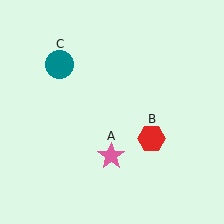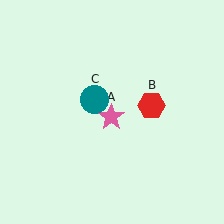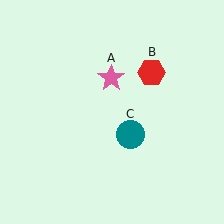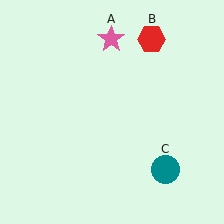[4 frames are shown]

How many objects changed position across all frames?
3 objects changed position: pink star (object A), red hexagon (object B), teal circle (object C).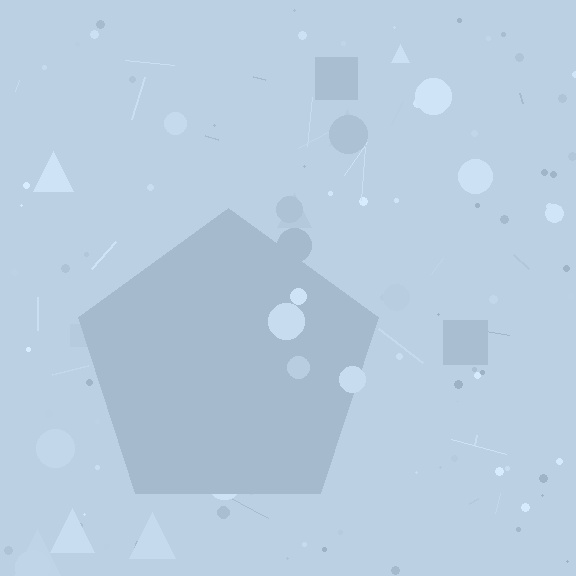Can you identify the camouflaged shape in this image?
The camouflaged shape is a pentagon.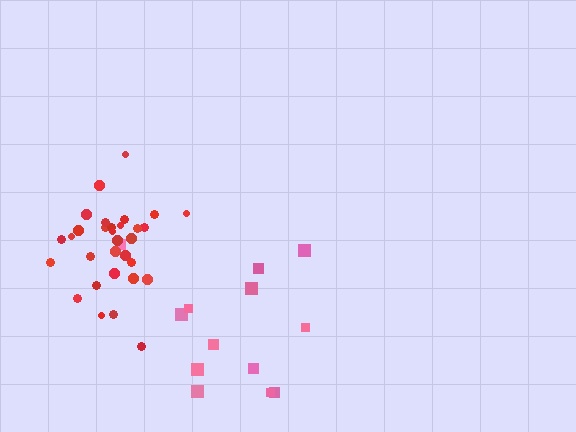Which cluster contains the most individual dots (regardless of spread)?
Red (32).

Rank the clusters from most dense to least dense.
red, pink.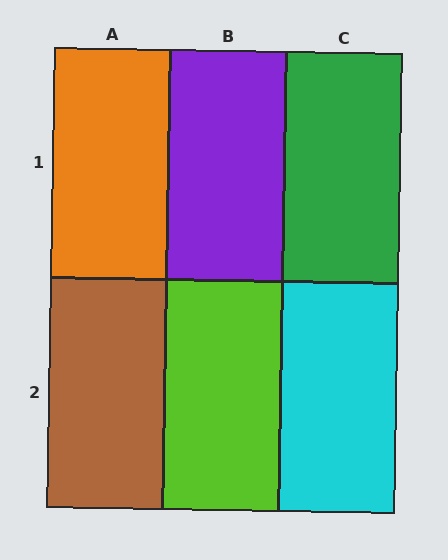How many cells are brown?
1 cell is brown.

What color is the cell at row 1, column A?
Orange.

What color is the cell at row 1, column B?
Purple.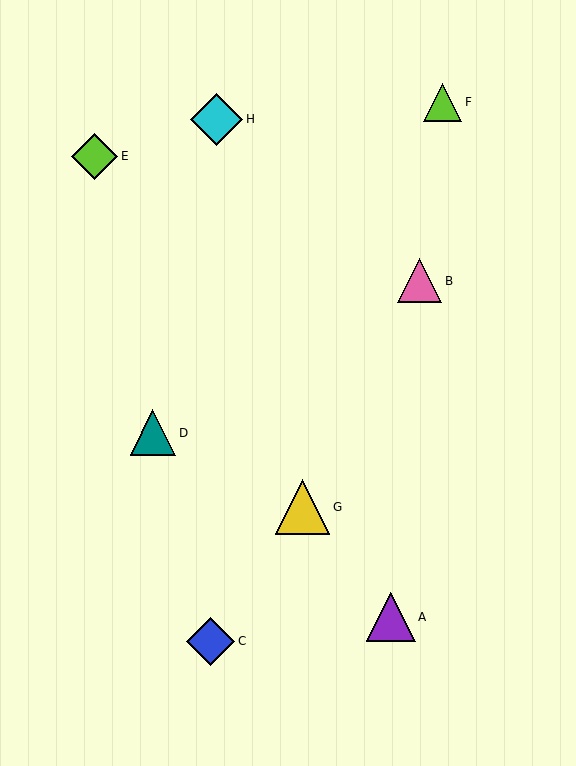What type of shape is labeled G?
Shape G is a yellow triangle.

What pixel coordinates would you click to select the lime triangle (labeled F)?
Click at (443, 102) to select the lime triangle F.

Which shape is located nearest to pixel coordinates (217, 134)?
The cyan diamond (labeled H) at (216, 119) is nearest to that location.